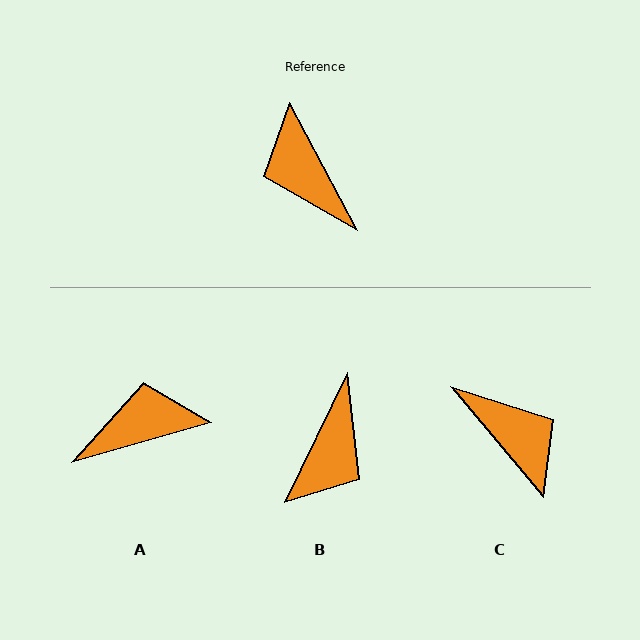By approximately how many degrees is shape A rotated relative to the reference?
Approximately 102 degrees clockwise.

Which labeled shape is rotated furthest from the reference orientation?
C, about 168 degrees away.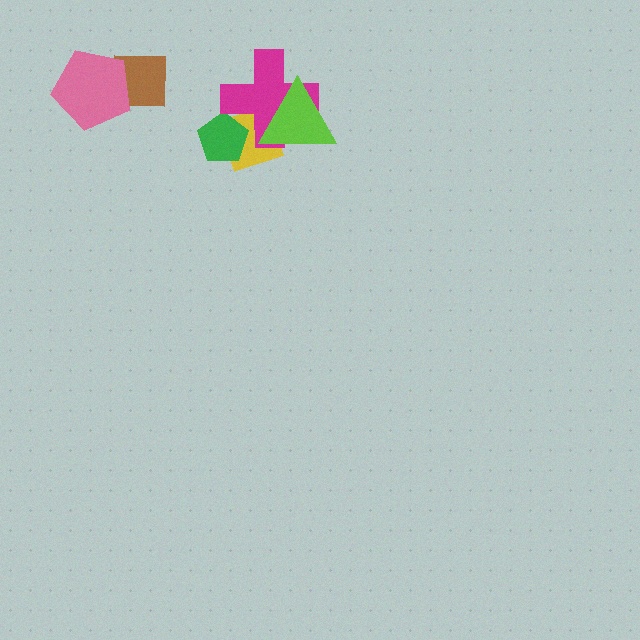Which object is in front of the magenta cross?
The lime triangle is in front of the magenta cross.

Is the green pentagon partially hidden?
Yes, it is partially covered by another shape.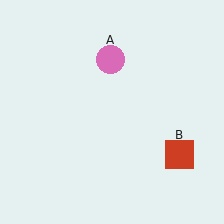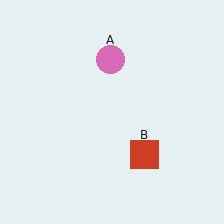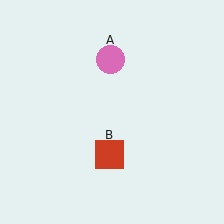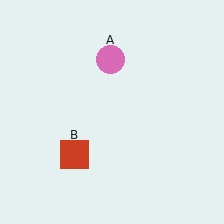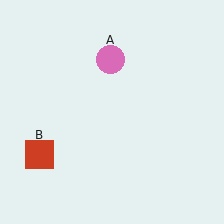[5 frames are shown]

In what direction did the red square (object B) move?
The red square (object B) moved left.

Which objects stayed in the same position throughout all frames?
Pink circle (object A) remained stationary.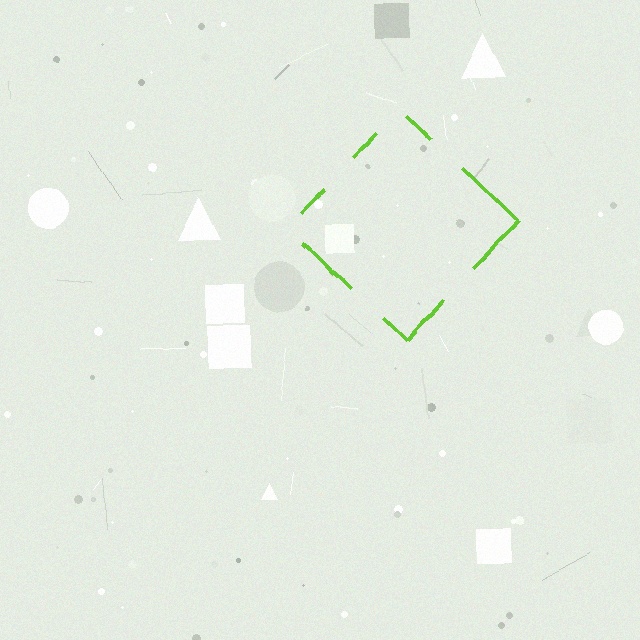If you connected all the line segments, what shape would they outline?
They would outline a diamond.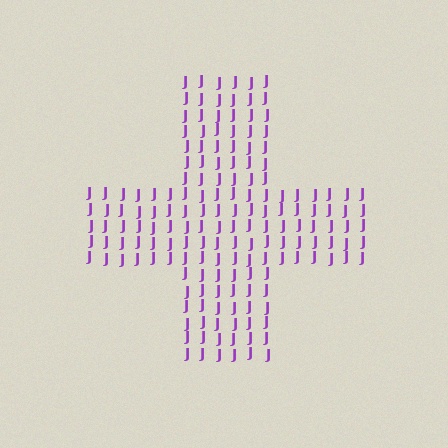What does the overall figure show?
The overall figure shows a cross.